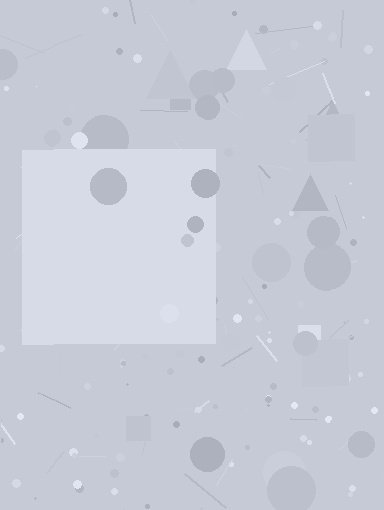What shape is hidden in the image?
A square is hidden in the image.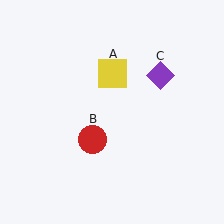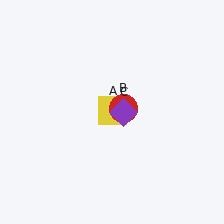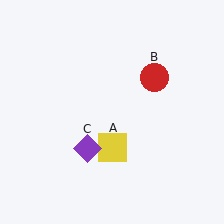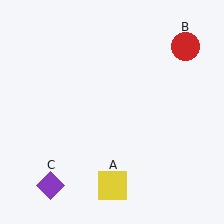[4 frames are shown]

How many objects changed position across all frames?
3 objects changed position: yellow square (object A), red circle (object B), purple diamond (object C).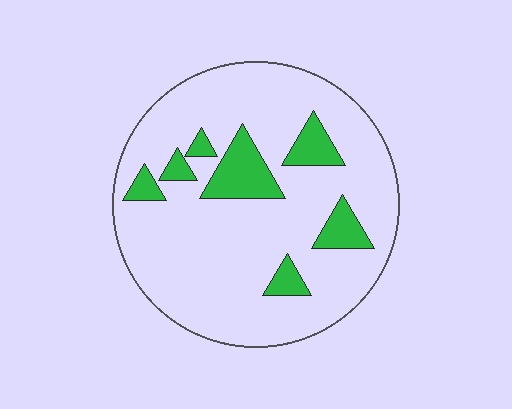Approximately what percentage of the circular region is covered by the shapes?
Approximately 15%.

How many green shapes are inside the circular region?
7.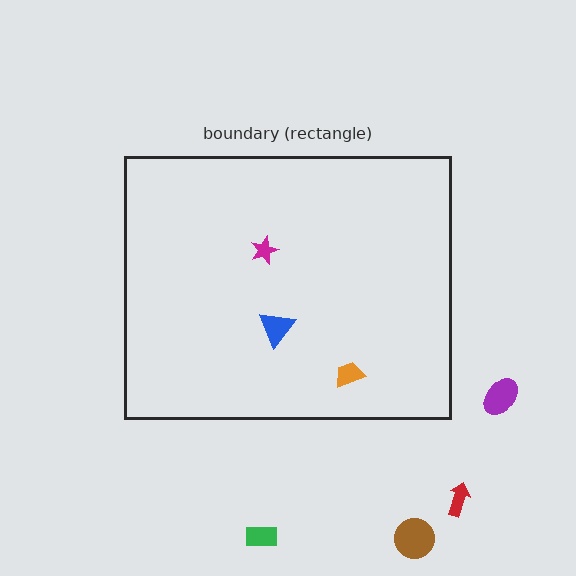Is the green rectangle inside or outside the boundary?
Outside.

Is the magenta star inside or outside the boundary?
Inside.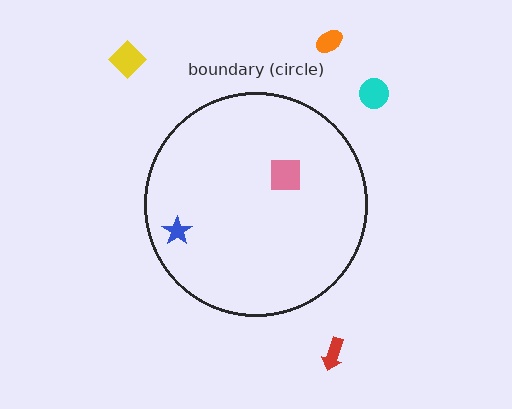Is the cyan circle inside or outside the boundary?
Outside.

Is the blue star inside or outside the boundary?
Inside.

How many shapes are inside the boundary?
2 inside, 4 outside.